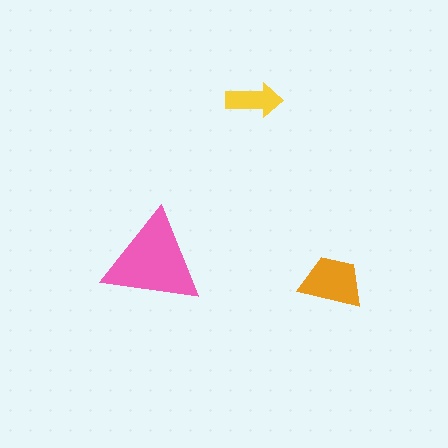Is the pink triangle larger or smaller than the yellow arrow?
Larger.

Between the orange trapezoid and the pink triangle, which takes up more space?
The pink triangle.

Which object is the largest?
The pink triangle.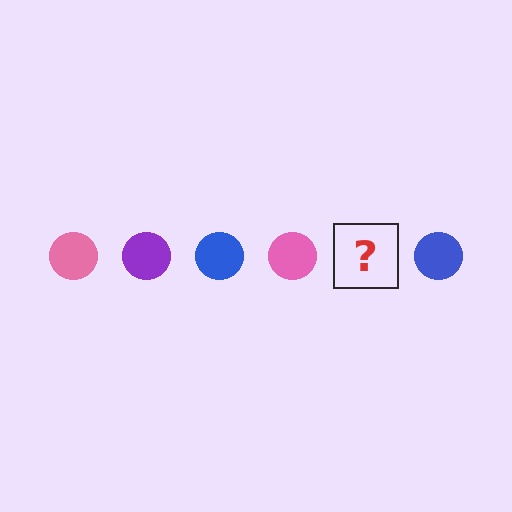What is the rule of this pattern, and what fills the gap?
The rule is that the pattern cycles through pink, purple, blue circles. The gap should be filled with a purple circle.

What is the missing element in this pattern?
The missing element is a purple circle.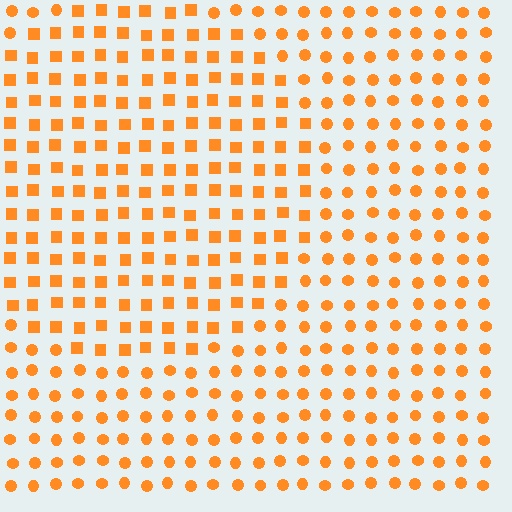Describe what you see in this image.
The image is filled with small orange elements arranged in a uniform grid. A circle-shaped region contains squares, while the surrounding area contains circles. The boundary is defined purely by the change in element shape.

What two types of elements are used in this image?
The image uses squares inside the circle region and circles outside it.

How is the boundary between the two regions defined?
The boundary is defined by a change in element shape: squares inside vs. circles outside. All elements share the same color and spacing.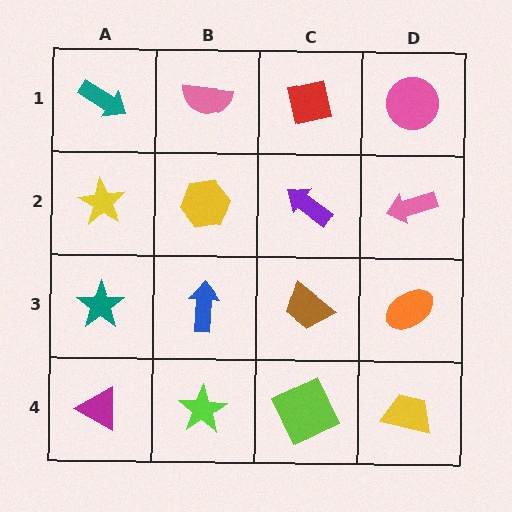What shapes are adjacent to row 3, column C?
A purple arrow (row 2, column C), a lime square (row 4, column C), a blue arrow (row 3, column B), an orange ellipse (row 3, column D).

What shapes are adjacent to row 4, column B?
A blue arrow (row 3, column B), a magenta triangle (row 4, column A), a lime square (row 4, column C).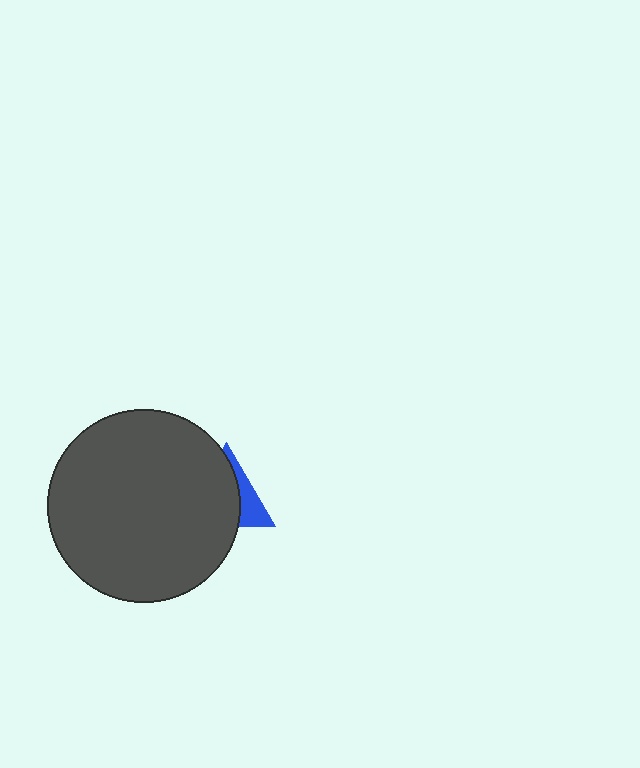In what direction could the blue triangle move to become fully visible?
The blue triangle could move right. That would shift it out from behind the dark gray circle entirely.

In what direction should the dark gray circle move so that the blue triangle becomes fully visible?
The dark gray circle should move left. That is the shortest direction to clear the overlap and leave the blue triangle fully visible.